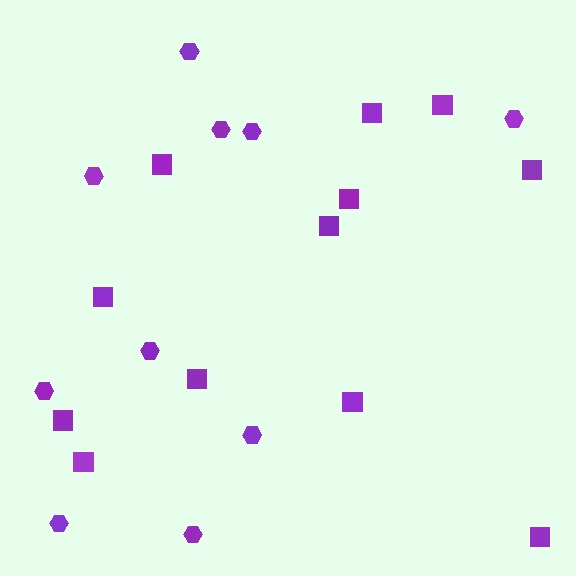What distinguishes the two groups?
There are 2 groups: one group of squares (12) and one group of hexagons (10).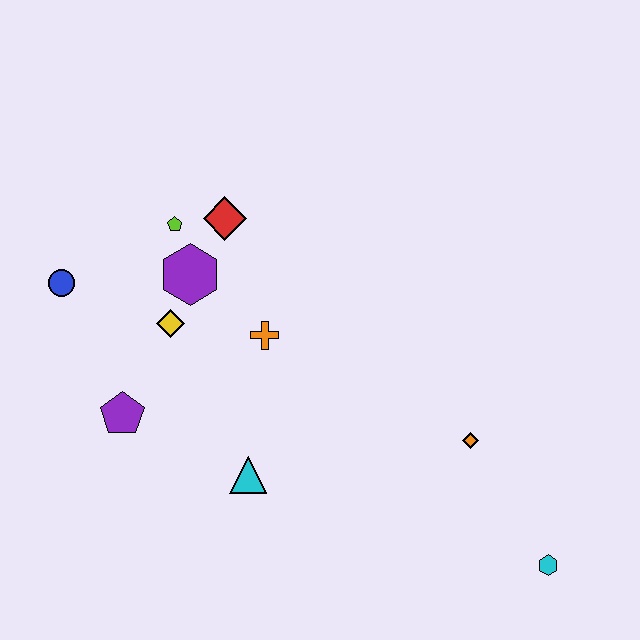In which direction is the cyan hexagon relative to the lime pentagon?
The cyan hexagon is to the right of the lime pentagon.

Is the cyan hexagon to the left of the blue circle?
No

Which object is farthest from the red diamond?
The cyan hexagon is farthest from the red diamond.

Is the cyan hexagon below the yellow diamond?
Yes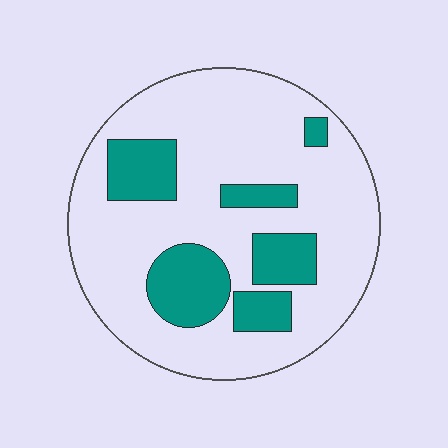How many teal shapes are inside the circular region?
6.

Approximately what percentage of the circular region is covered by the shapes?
Approximately 25%.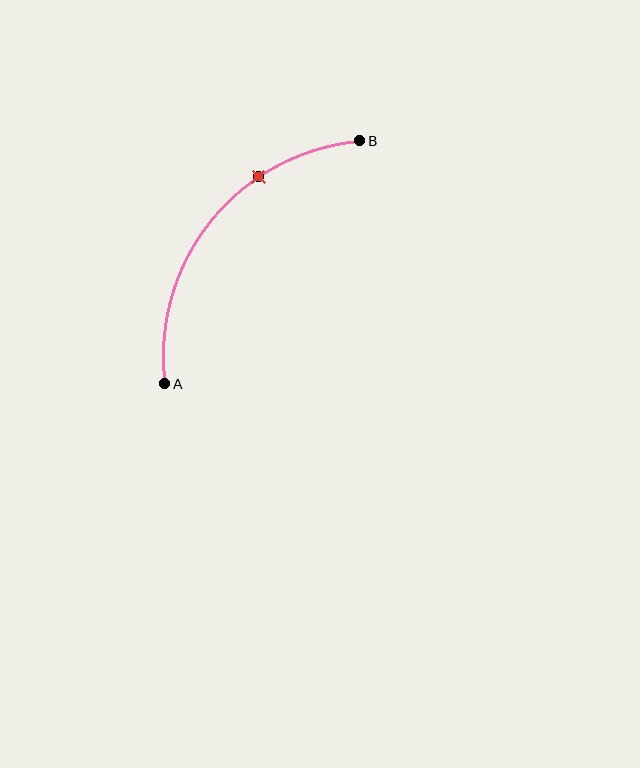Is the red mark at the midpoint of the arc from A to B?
No. The red mark lies on the arc but is closer to endpoint B. The arc midpoint would be at the point on the curve equidistant along the arc from both A and B.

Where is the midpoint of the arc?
The arc midpoint is the point on the curve farthest from the straight line joining A and B. It sits above and to the left of that line.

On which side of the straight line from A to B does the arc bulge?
The arc bulges above and to the left of the straight line connecting A and B.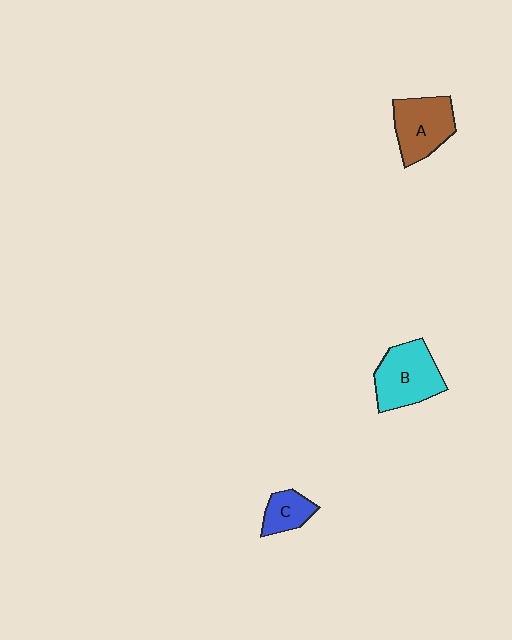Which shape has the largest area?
Shape B (cyan).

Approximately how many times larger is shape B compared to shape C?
Approximately 2.1 times.